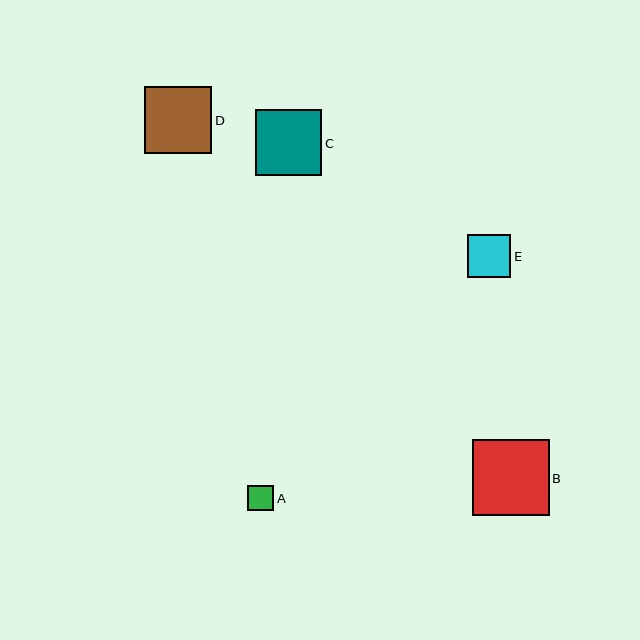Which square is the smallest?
Square A is the smallest with a size of approximately 26 pixels.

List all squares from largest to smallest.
From largest to smallest: B, D, C, E, A.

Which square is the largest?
Square B is the largest with a size of approximately 77 pixels.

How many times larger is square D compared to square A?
Square D is approximately 2.6 times the size of square A.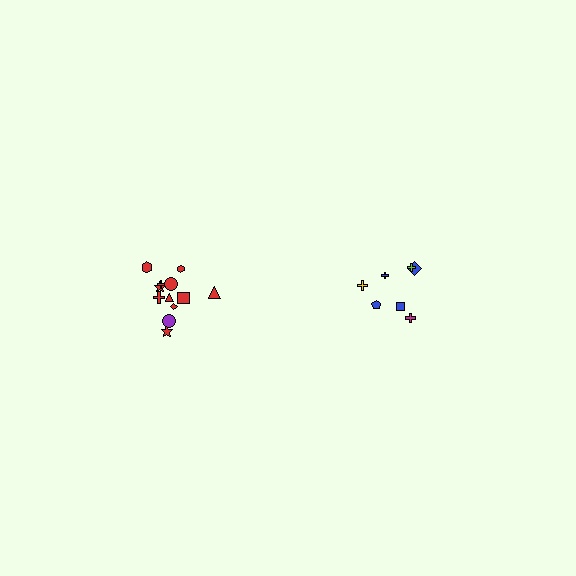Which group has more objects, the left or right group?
The left group.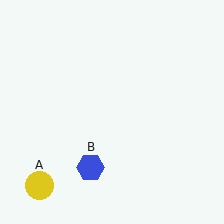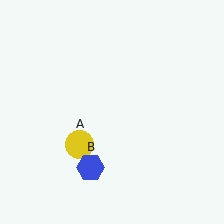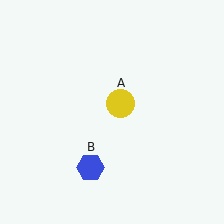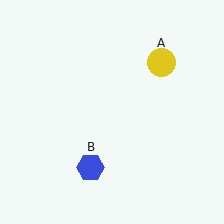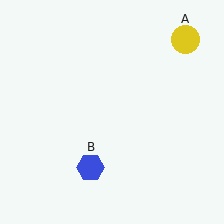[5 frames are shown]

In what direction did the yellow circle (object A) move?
The yellow circle (object A) moved up and to the right.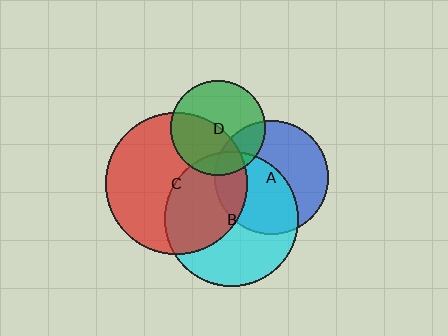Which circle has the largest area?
Circle C (red).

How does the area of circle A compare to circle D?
Approximately 1.4 times.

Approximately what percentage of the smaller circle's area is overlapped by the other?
Approximately 20%.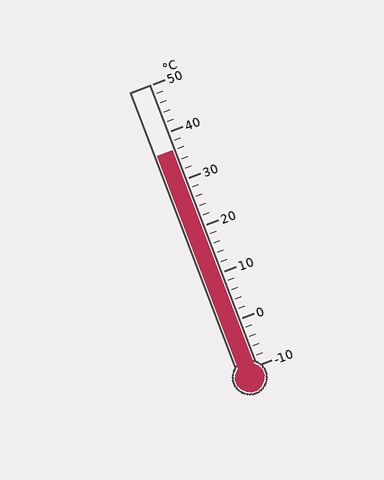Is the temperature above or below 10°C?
The temperature is above 10°C.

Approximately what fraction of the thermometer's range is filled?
The thermometer is filled to approximately 75% of its range.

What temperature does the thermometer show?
The thermometer shows approximately 36°C.